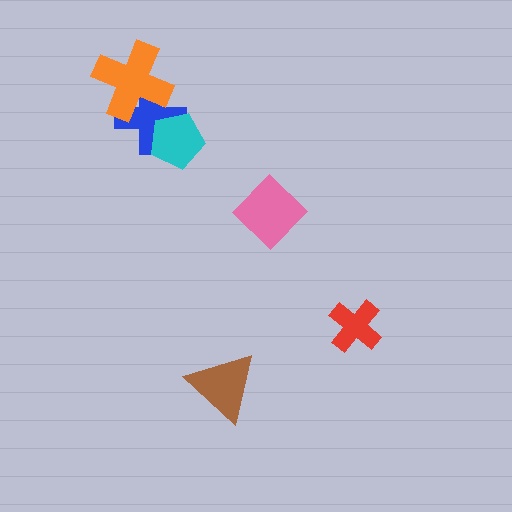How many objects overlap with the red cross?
0 objects overlap with the red cross.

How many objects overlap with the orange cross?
1 object overlaps with the orange cross.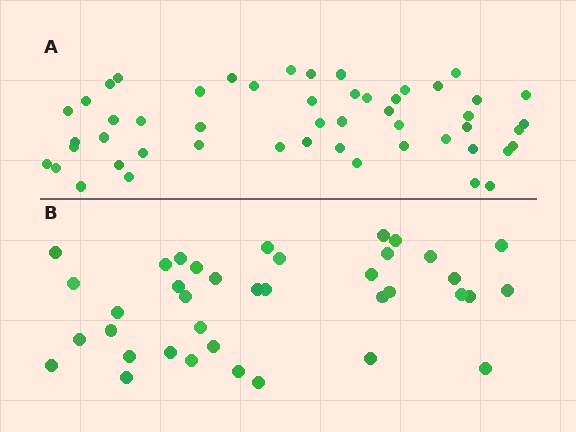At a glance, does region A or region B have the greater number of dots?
Region A (the top region) has more dots.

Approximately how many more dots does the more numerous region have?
Region A has approximately 15 more dots than region B.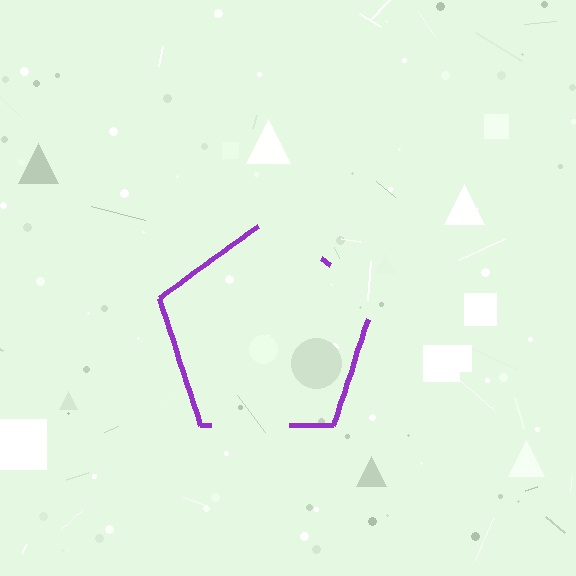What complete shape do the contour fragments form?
The contour fragments form a pentagon.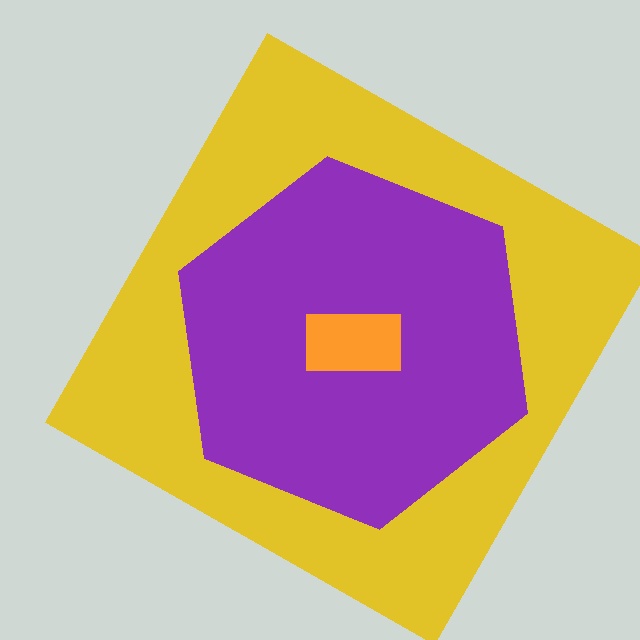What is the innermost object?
The orange rectangle.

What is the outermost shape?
The yellow square.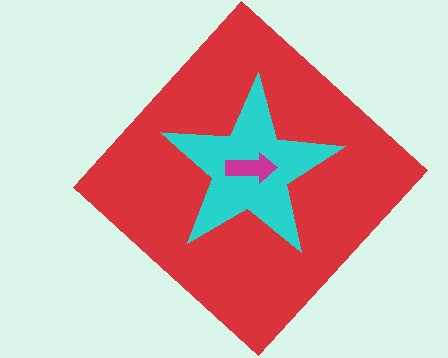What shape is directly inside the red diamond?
The cyan star.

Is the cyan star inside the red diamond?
Yes.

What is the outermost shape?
The red diamond.